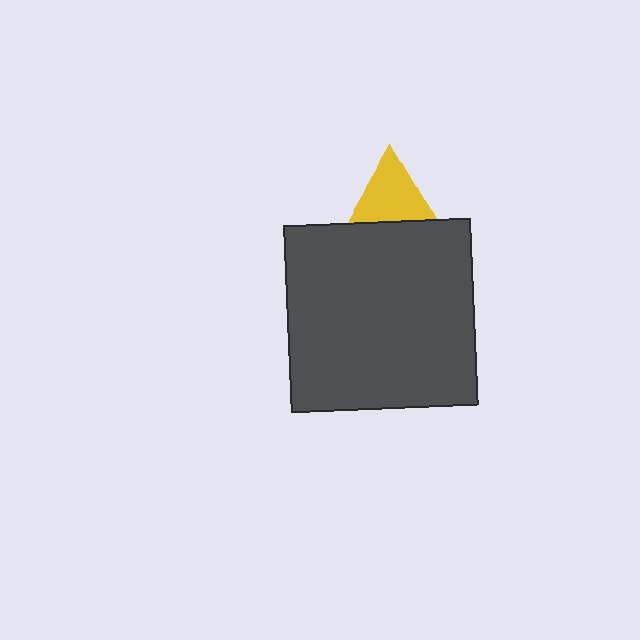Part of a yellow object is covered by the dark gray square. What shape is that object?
It is a triangle.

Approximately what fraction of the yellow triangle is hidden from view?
Roughly 42% of the yellow triangle is hidden behind the dark gray square.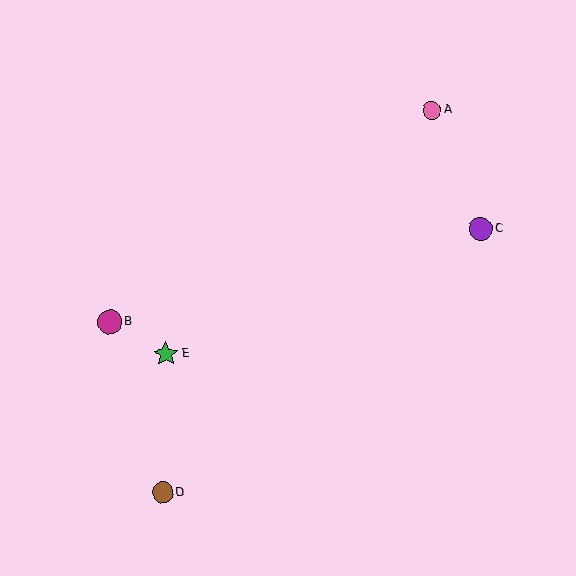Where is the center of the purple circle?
The center of the purple circle is at (480, 229).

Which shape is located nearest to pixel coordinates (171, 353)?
The green star (labeled E) at (166, 354) is nearest to that location.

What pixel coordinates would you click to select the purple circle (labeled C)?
Click at (480, 229) to select the purple circle C.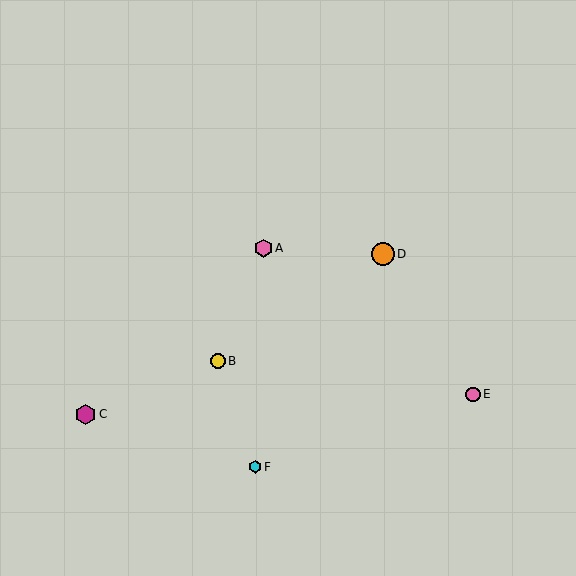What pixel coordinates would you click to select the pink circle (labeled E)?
Click at (473, 394) to select the pink circle E.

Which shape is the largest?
The orange circle (labeled D) is the largest.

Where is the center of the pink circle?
The center of the pink circle is at (473, 394).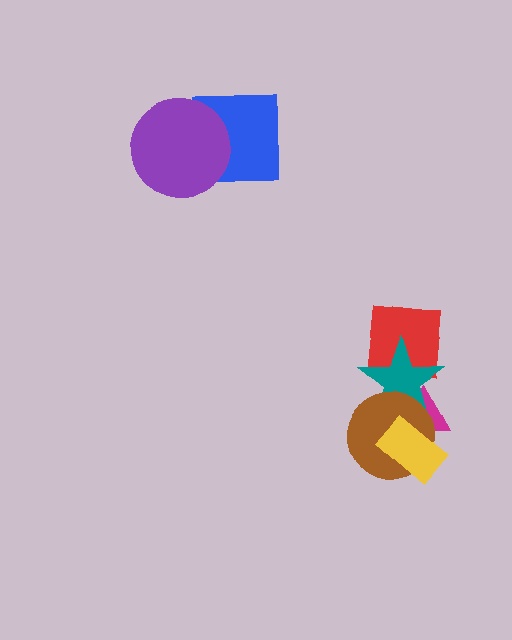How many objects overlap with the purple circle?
1 object overlaps with the purple circle.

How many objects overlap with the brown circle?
3 objects overlap with the brown circle.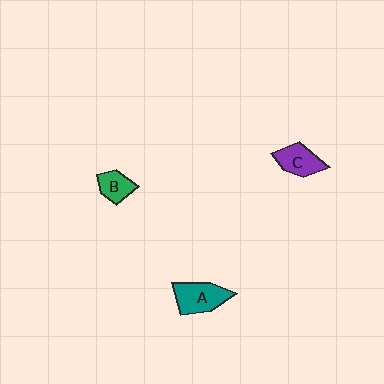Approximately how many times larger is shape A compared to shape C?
Approximately 1.3 times.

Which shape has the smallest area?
Shape B (green).